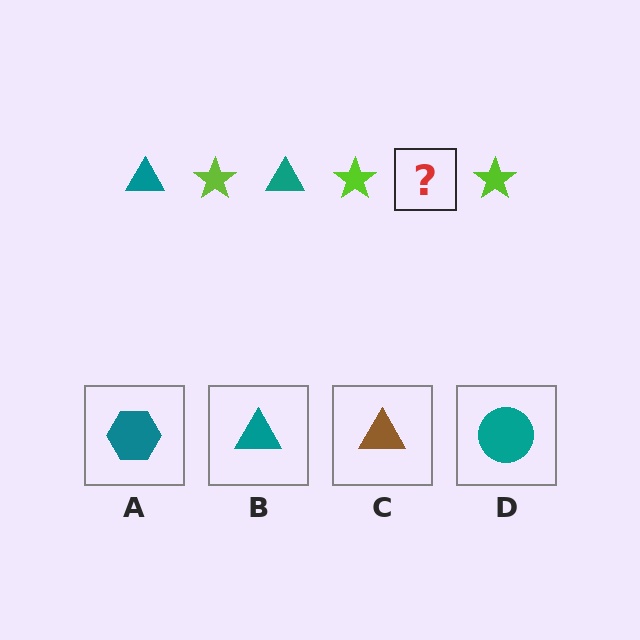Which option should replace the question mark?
Option B.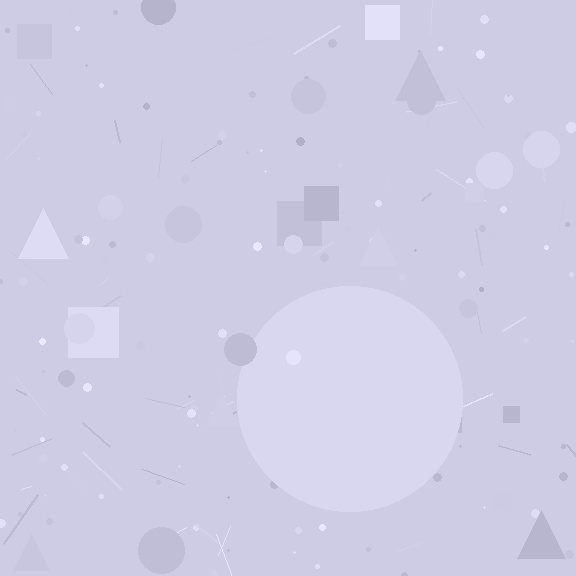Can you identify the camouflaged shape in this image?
The camouflaged shape is a circle.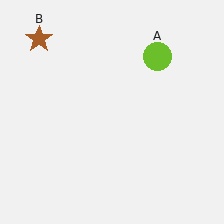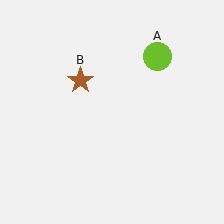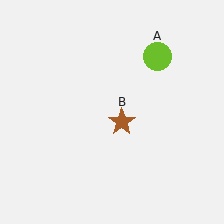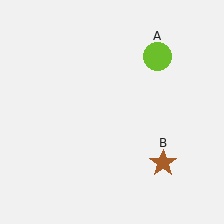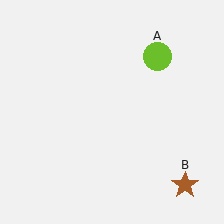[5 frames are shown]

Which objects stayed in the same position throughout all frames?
Lime circle (object A) remained stationary.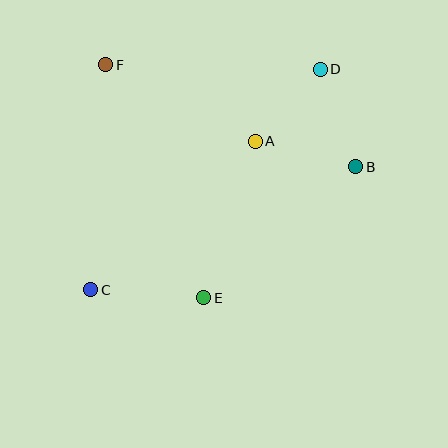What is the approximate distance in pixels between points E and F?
The distance between E and F is approximately 253 pixels.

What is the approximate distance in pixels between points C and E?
The distance between C and E is approximately 113 pixels.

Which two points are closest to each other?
Points A and D are closest to each other.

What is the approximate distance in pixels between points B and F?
The distance between B and F is approximately 270 pixels.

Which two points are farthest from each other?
Points C and D are farthest from each other.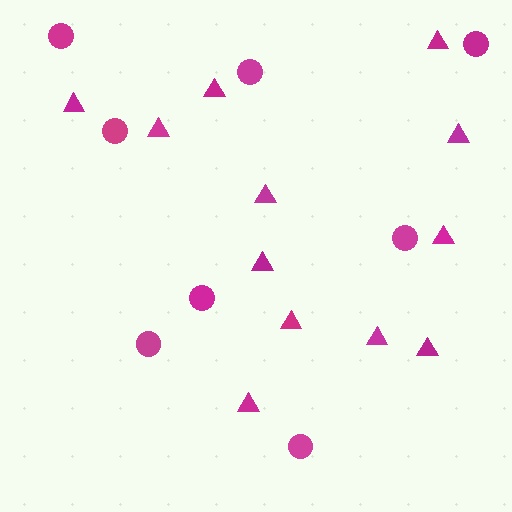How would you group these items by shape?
There are 2 groups: one group of triangles (12) and one group of circles (8).